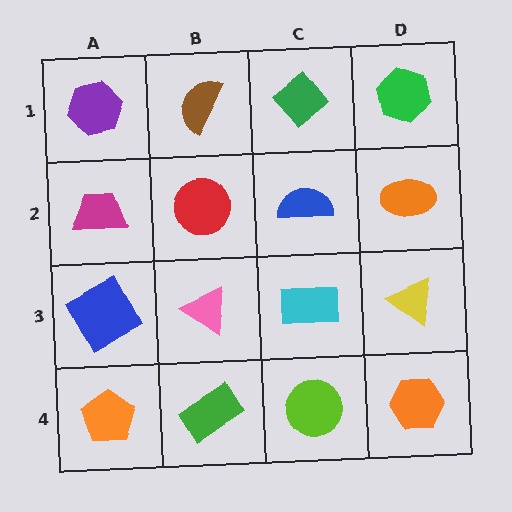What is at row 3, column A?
A blue square.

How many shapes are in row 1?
4 shapes.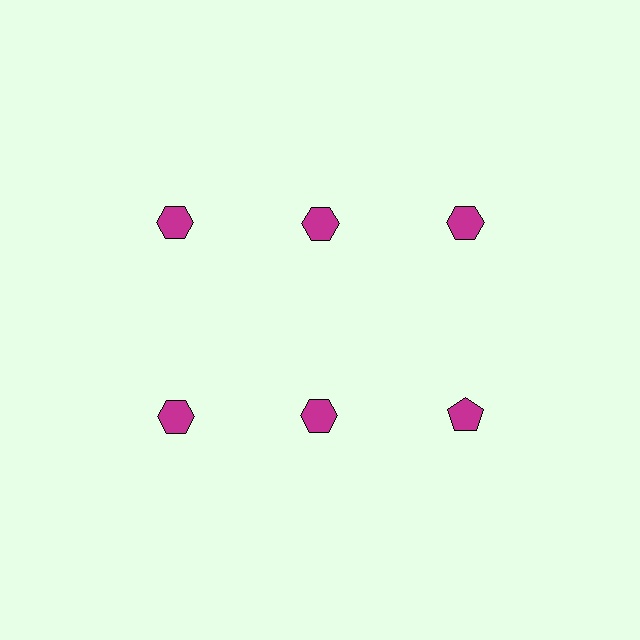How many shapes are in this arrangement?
There are 6 shapes arranged in a grid pattern.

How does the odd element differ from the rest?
It has a different shape: pentagon instead of hexagon.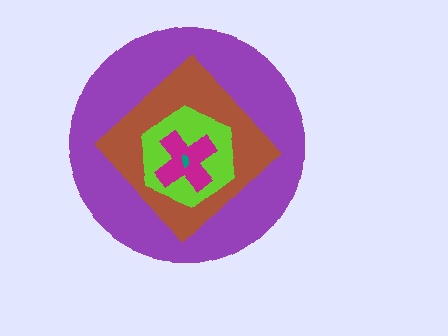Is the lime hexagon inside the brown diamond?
Yes.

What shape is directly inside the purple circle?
The brown diamond.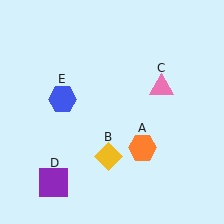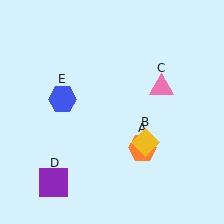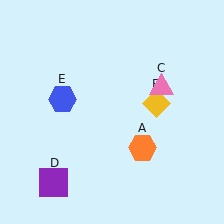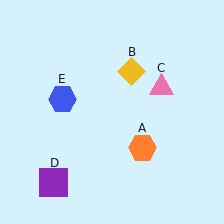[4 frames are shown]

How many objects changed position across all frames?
1 object changed position: yellow diamond (object B).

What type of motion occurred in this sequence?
The yellow diamond (object B) rotated counterclockwise around the center of the scene.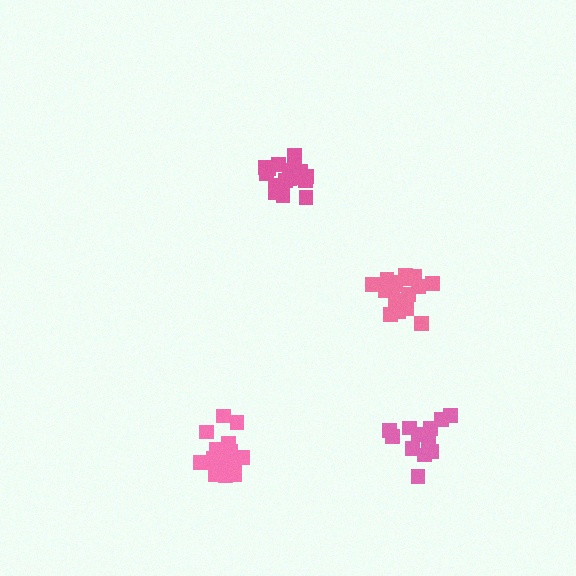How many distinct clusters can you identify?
There are 4 distinct clusters.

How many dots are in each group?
Group 1: 14 dots, Group 2: 20 dots, Group 3: 20 dots, Group 4: 18 dots (72 total).